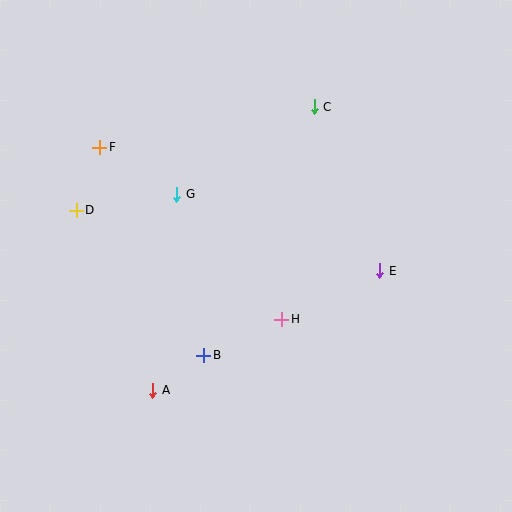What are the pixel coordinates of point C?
Point C is at (314, 107).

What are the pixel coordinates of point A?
Point A is at (153, 390).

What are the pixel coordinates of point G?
Point G is at (177, 194).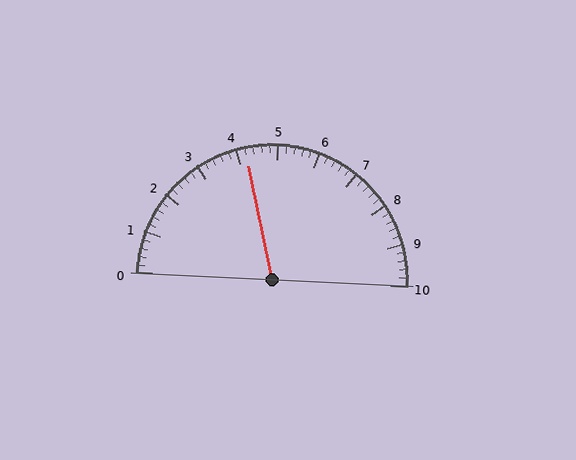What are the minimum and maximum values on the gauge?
The gauge ranges from 0 to 10.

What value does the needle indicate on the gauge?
The needle indicates approximately 4.2.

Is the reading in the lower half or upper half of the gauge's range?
The reading is in the lower half of the range (0 to 10).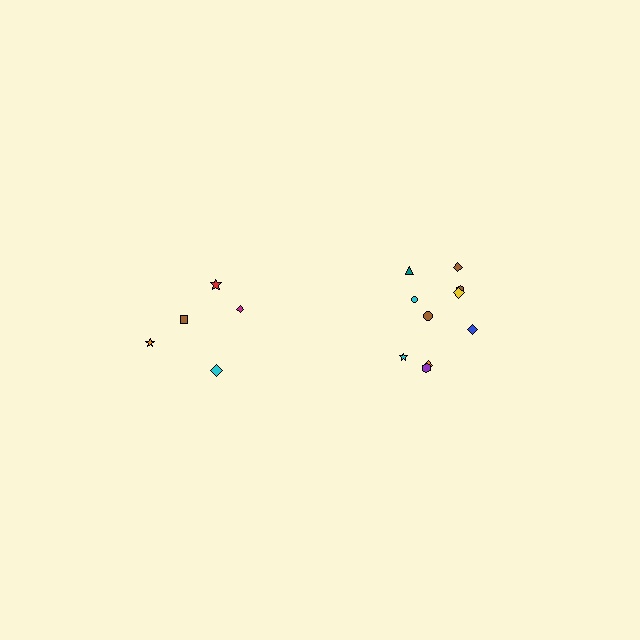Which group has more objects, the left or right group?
The right group.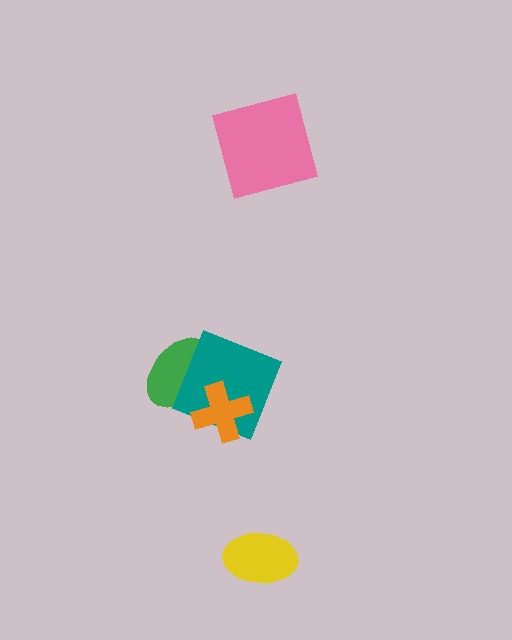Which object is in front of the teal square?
The orange cross is in front of the teal square.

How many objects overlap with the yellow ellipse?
0 objects overlap with the yellow ellipse.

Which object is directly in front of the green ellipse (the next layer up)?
The teal square is directly in front of the green ellipse.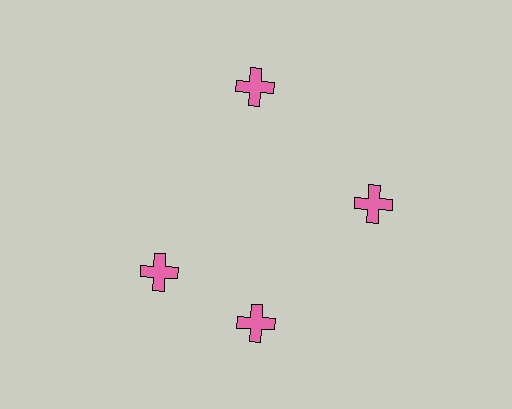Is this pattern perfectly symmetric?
No. The 4 pink crosses are arranged in a ring, but one element near the 9 o'clock position is rotated out of alignment along the ring, breaking the 4-fold rotational symmetry.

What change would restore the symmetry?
The symmetry would be restored by rotating it back into even spacing with its neighbors so that all 4 crosses sit at equal angles and equal distance from the center.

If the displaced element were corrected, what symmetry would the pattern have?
It would have 4-fold rotational symmetry — the pattern would map onto itself every 90 degrees.